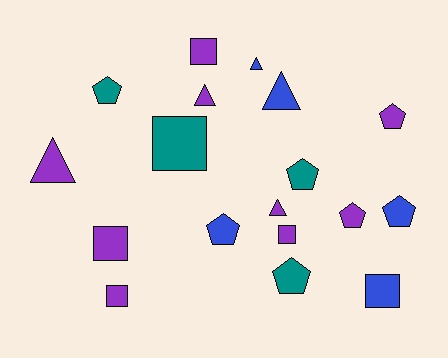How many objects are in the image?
There are 18 objects.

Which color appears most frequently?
Purple, with 9 objects.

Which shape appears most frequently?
Pentagon, with 7 objects.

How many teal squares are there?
There is 1 teal square.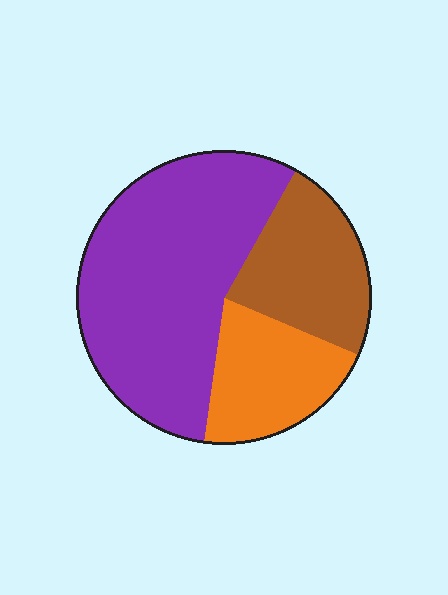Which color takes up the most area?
Purple, at roughly 55%.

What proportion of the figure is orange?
Orange covers roughly 20% of the figure.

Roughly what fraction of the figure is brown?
Brown covers around 25% of the figure.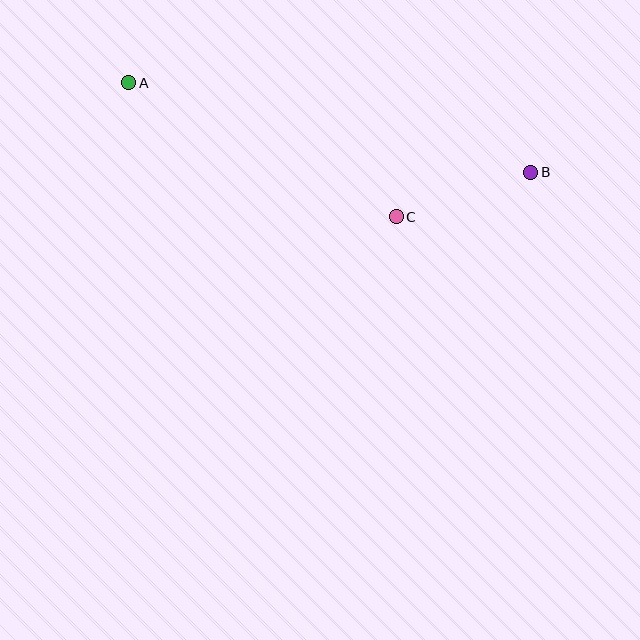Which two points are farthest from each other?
Points A and B are farthest from each other.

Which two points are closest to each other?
Points B and C are closest to each other.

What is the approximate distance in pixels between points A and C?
The distance between A and C is approximately 299 pixels.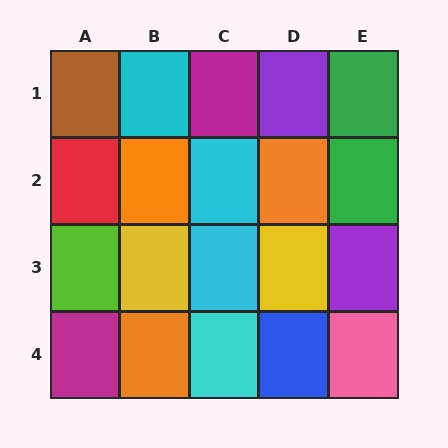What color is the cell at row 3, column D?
Yellow.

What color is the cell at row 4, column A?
Magenta.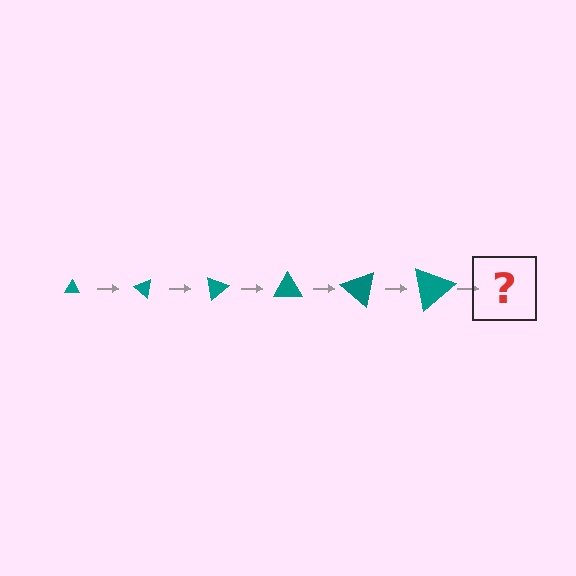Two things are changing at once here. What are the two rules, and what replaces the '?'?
The two rules are that the triangle grows larger each step and it rotates 40 degrees each step. The '?' should be a triangle, larger than the previous one and rotated 240 degrees from the start.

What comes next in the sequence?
The next element should be a triangle, larger than the previous one and rotated 240 degrees from the start.